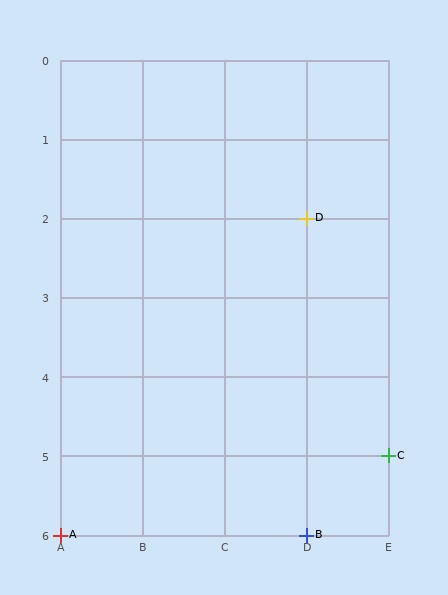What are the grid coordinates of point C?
Point C is at grid coordinates (E, 5).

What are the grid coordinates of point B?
Point B is at grid coordinates (D, 6).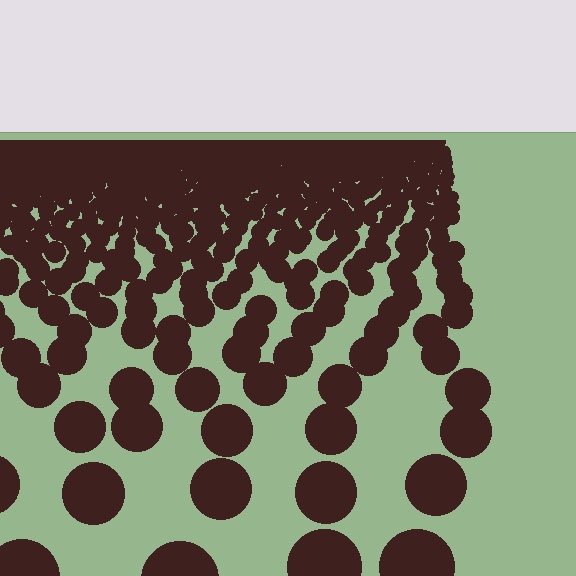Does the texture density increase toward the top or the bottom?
Density increases toward the top.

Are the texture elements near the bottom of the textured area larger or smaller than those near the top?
Larger. Near the bottom, elements are closer to the viewer and appear at a bigger on-screen size.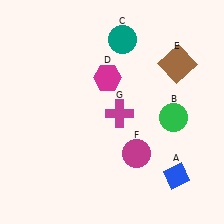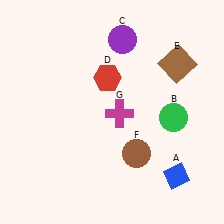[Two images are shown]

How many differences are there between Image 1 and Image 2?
There are 3 differences between the two images.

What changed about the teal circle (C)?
In Image 1, C is teal. In Image 2, it changed to purple.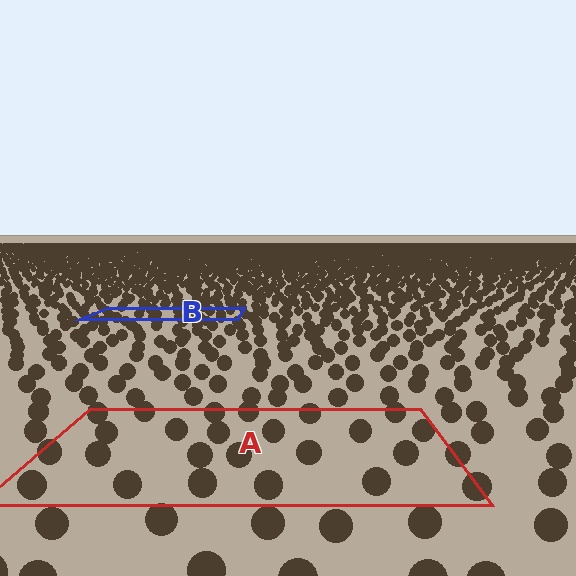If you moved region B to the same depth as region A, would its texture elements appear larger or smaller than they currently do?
They would appear larger. At a closer depth, the same texture elements are projected at a bigger on-screen size.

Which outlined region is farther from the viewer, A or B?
Region B is farther from the viewer — the texture elements inside it appear smaller and more densely packed.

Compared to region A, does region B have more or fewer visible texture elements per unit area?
Region B has more texture elements per unit area — they are packed more densely because it is farther away.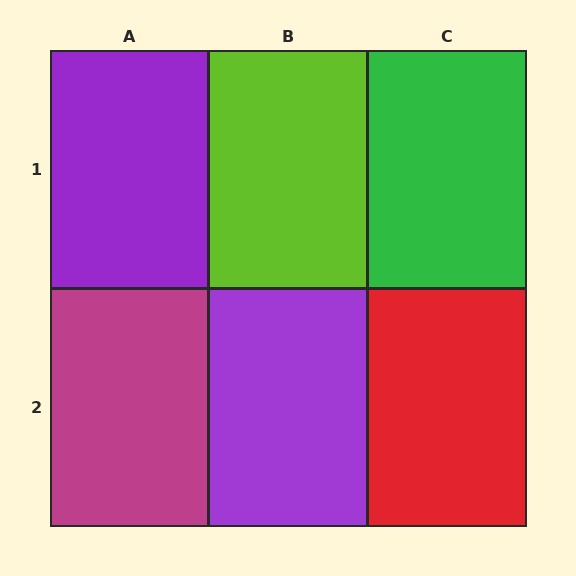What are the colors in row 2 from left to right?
Magenta, purple, red.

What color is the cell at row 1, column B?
Lime.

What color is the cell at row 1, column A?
Purple.